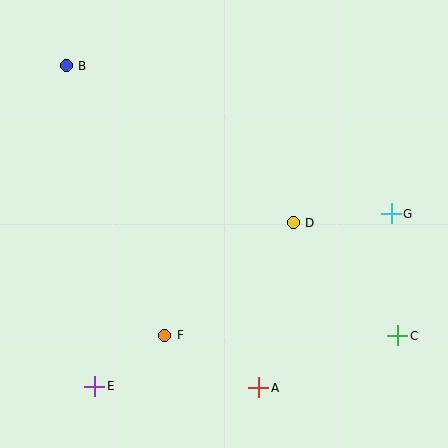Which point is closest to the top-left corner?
Point B is closest to the top-left corner.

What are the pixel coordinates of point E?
Point E is at (95, 386).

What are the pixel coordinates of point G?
Point G is at (391, 214).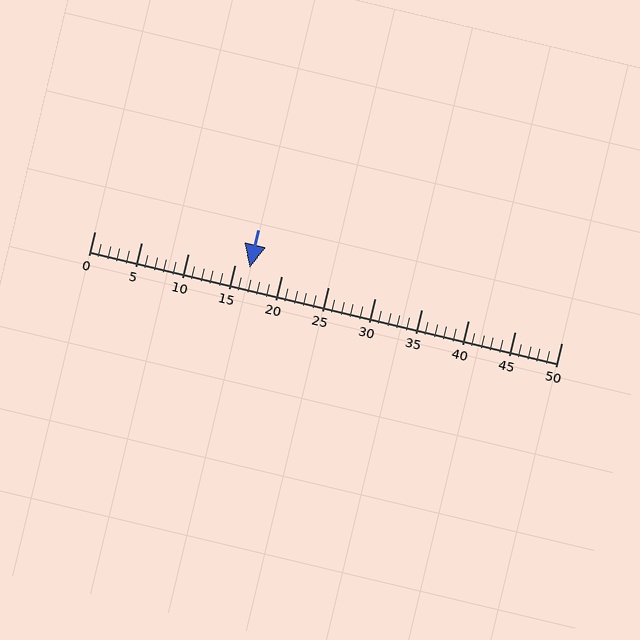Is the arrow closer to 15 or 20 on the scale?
The arrow is closer to 15.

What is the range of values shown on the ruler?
The ruler shows values from 0 to 50.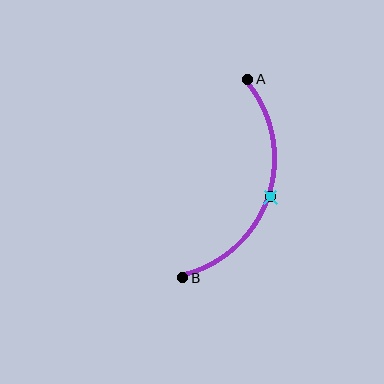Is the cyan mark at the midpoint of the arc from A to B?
Yes. The cyan mark lies on the arc at equal arc-length from both A and B — it is the arc midpoint.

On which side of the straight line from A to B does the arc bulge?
The arc bulges to the right of the straight line connecting A and B.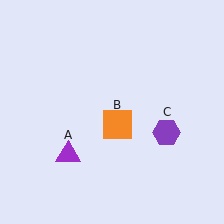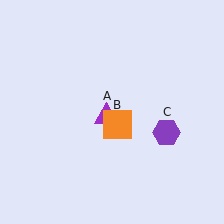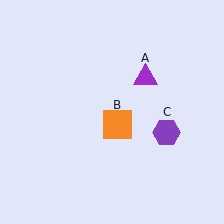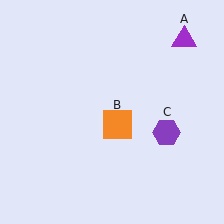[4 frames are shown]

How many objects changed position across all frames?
1 object changed position: purple triangle (object A).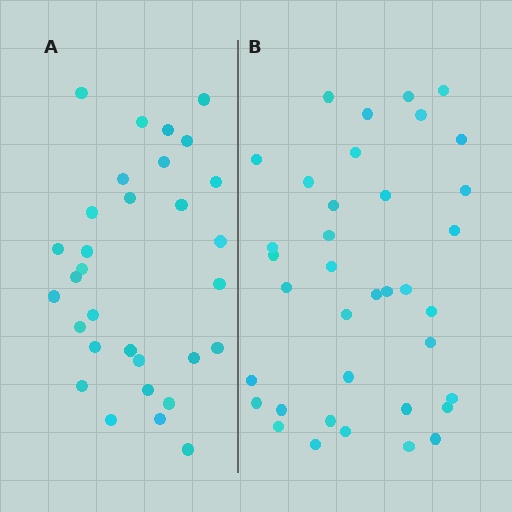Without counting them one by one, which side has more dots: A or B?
Region B (the right region) has more dots.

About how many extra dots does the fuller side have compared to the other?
Region B has about 6 more dots than region A.